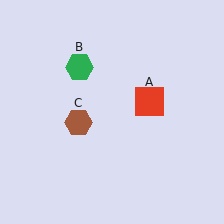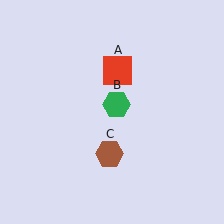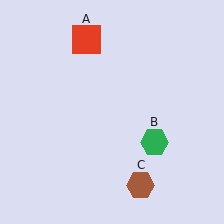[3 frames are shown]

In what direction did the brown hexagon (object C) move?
The brown hexagon (object C) moved down and to the right.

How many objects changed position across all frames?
3 objects changed position: red square (object A), green hexagon (object B), brown hexagon (object C).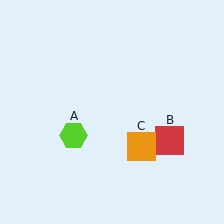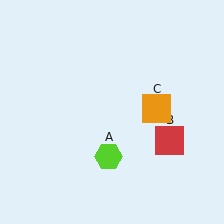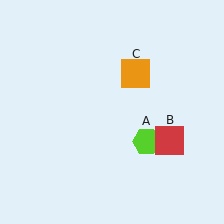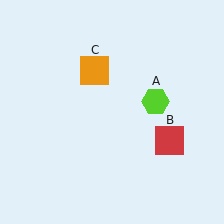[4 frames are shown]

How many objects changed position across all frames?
2 objects changed position: lime hexagon (object A), orange square (object C).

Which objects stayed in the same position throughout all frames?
Red square (object B) remained stationary.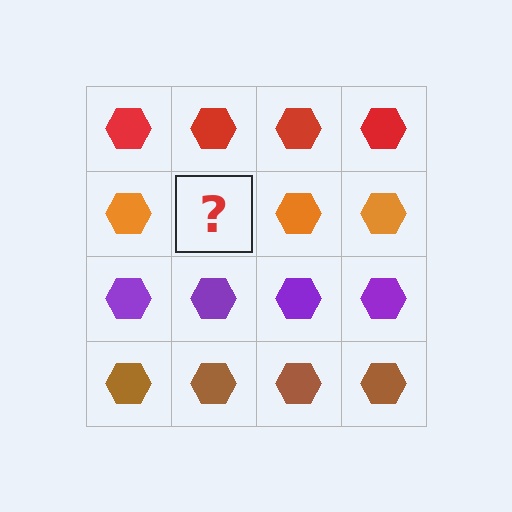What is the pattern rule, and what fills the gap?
The rule is that each row has a consistent color. The gap should be filled with an orange hexagon.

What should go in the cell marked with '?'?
The missing cell should contain an orange hexagon.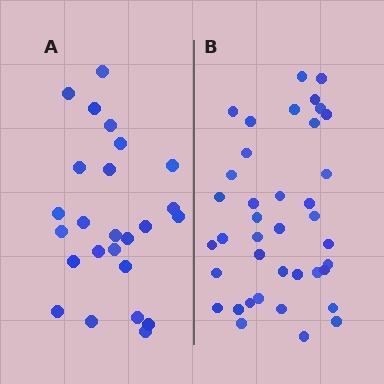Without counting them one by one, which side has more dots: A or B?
Region B (the right region) has more dots.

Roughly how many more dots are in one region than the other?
Region B has approximately 15 more dots than region A.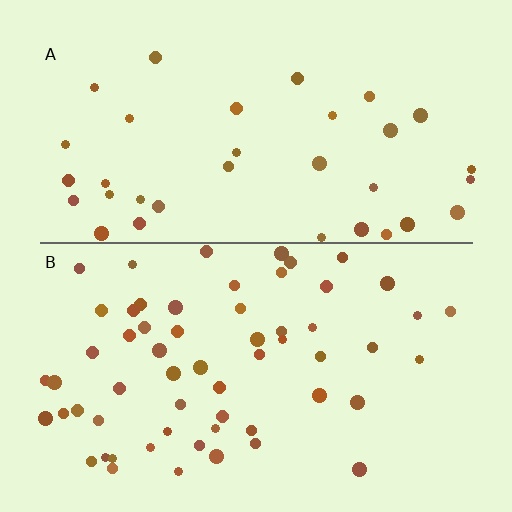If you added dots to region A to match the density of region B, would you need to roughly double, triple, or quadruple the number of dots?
Approximately double.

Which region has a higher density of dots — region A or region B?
B (the bottom).